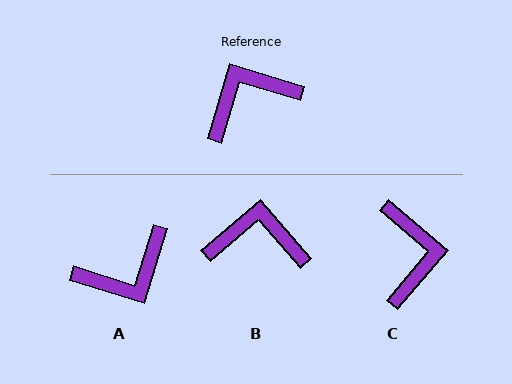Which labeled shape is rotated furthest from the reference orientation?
A, about 179 degrees away.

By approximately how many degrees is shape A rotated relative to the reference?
Approximately 179 degrees counter-clockwise.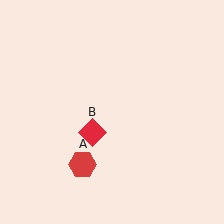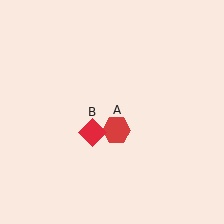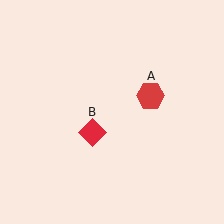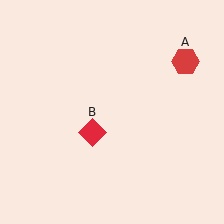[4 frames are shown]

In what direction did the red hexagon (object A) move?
The red hexagon (object A) moved up and to the right.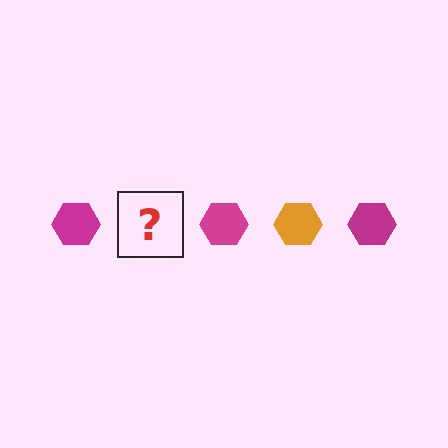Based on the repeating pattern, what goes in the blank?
The blank should be an orange hexagon.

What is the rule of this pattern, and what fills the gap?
The rule is that the pattern cycles through magenta, orange hexagons. The gap should be filled with an orange hexagon.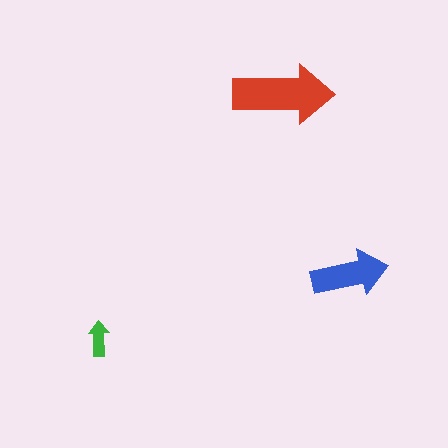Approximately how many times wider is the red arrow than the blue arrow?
About 1.5 times wider.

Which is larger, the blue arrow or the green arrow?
The blue one.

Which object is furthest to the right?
The blue arrow is rightmost.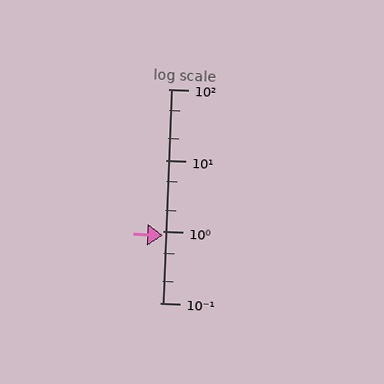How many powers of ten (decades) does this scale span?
The scale spans 3 decades, from 0.1 to 100.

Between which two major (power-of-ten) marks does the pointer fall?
The pointer is between 0.1 and 1.